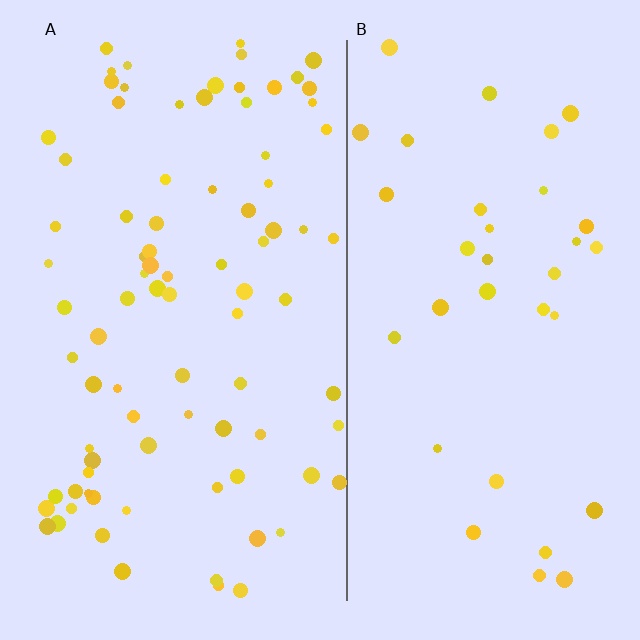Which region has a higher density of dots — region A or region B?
A (the left).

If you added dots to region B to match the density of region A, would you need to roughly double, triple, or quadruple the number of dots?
Approximately double.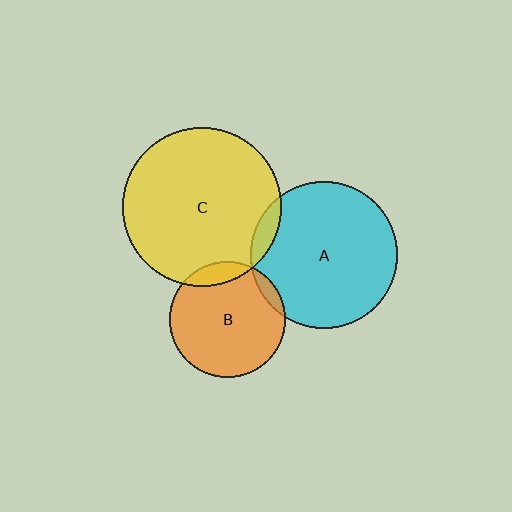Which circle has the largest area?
Circle C (yellow).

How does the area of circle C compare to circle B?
Approximately 1.9 times.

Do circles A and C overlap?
Yes.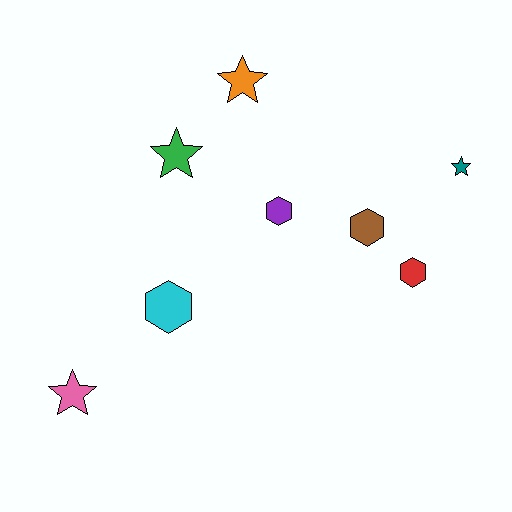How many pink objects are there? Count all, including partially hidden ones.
There is 1 pink object.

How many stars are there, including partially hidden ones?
There are 4 stars.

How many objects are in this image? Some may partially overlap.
There are 8 objects.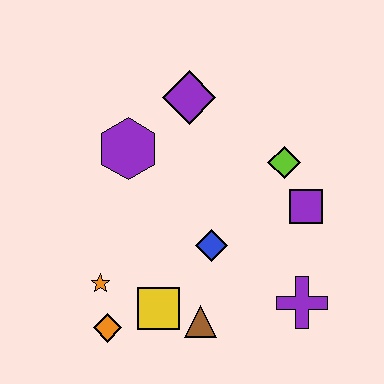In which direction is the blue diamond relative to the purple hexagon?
The blue diamond is below the purple hexagon.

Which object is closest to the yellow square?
The brown triangle is closest to the yellow square.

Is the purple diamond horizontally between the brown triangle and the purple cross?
No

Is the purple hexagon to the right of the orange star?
Yes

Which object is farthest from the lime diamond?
The orange diamond is farthest from the lime diamond.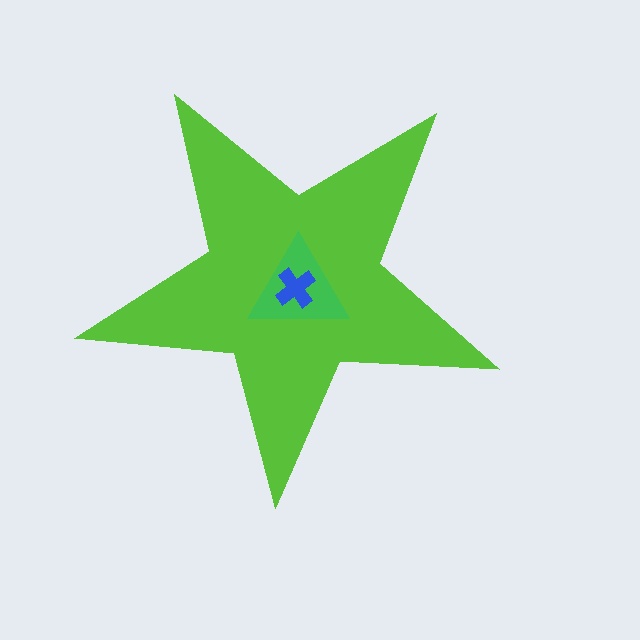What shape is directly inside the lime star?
The green triangle.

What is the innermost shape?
The blue cross.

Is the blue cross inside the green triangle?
Yes.